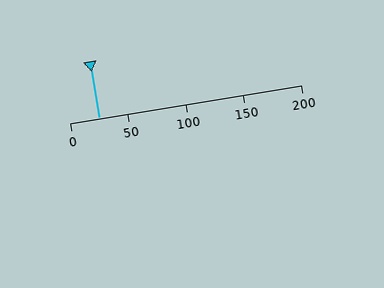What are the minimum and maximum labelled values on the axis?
The axis runs from 0 to 200.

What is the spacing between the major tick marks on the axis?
The major ticks are spaced 50 apart.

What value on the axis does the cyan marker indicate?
The marker indicates approximately 25.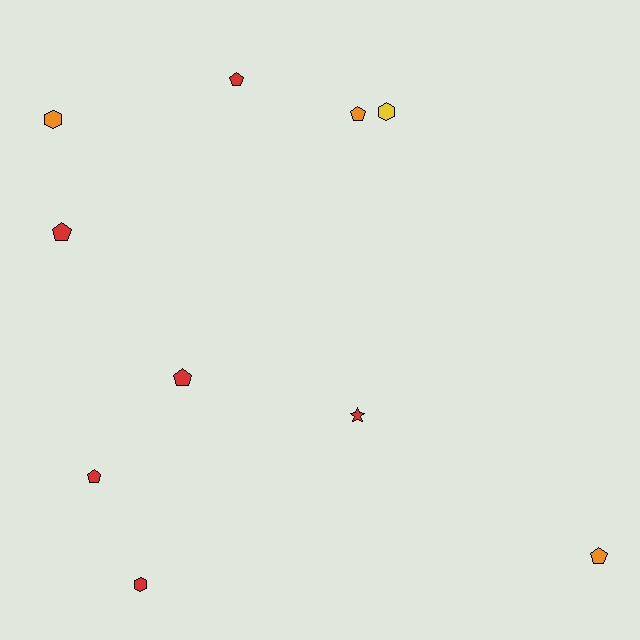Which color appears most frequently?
Red, with 6 objects.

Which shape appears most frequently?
Pentagon, with 6 objects.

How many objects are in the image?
There are 10 objects.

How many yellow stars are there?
There are no yellow stars.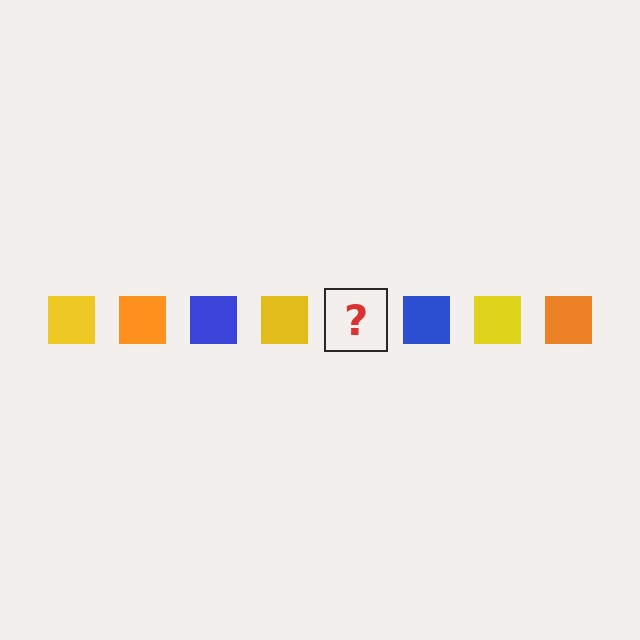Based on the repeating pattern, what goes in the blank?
The blank should be an orange square.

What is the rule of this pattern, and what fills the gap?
The rule is that the pattern cycles through yellow, orange, blue squares. The gap should be filled with an orange square.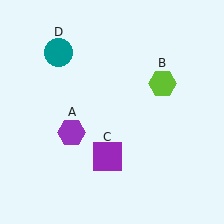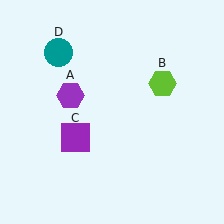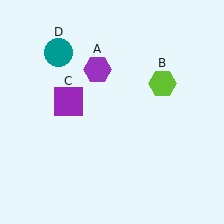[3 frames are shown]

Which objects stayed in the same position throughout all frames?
Lime hexagon (object B) and teal circle (object D) remained stationary.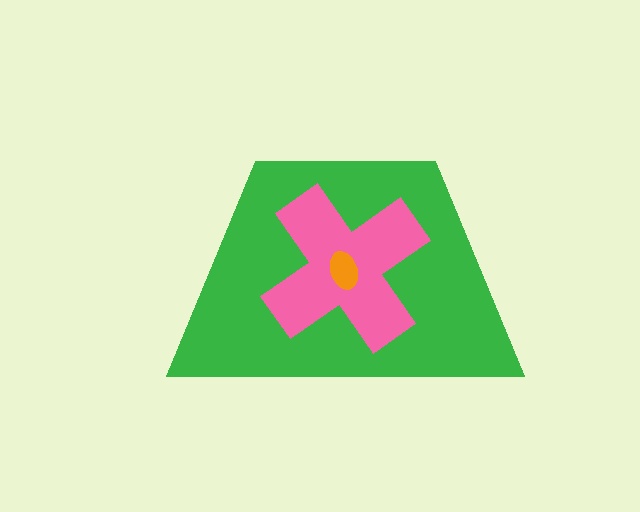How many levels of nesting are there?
3.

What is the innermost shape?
The orange ellipse.